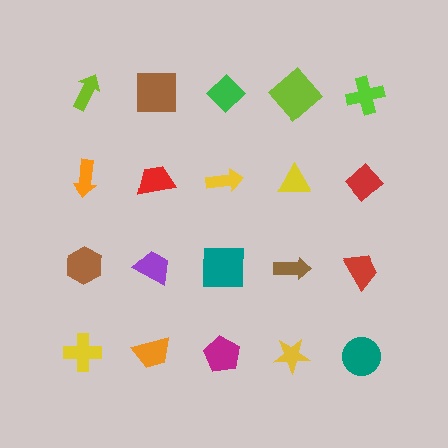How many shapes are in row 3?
5 shapes.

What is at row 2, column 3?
A yellow arrow.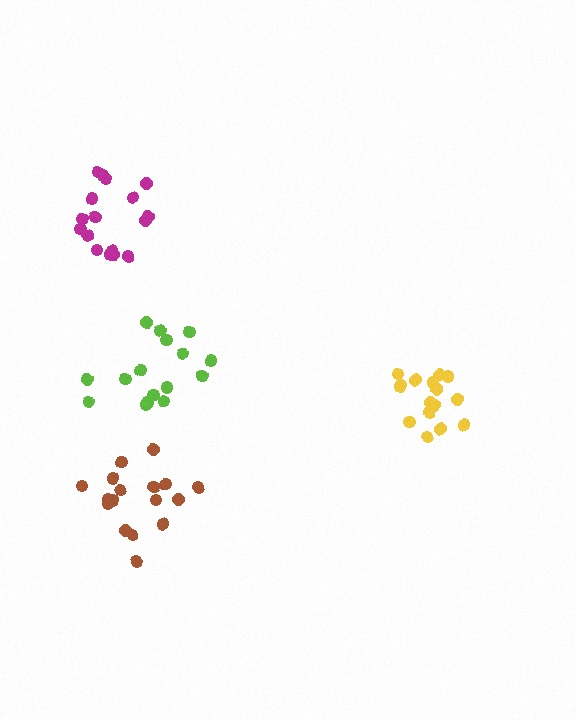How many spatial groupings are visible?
There are 4 spatial groupings.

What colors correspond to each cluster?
The clusters are colored: magenta, yellow, brown, lime.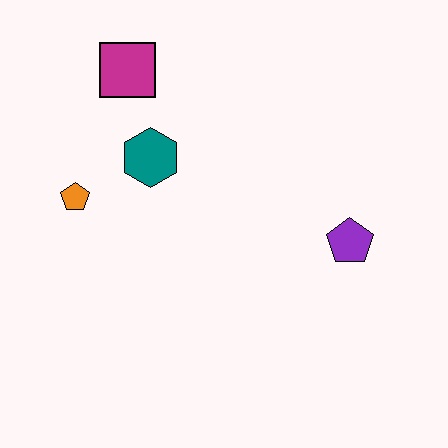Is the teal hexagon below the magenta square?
Yes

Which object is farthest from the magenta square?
The purple pentagon is farthest from the magenta square.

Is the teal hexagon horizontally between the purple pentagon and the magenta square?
Yes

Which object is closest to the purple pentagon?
The teal hexagon is closest to the purple pentagon.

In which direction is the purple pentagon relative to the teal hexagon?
The purple pentagon is to the right of the teal hexagon.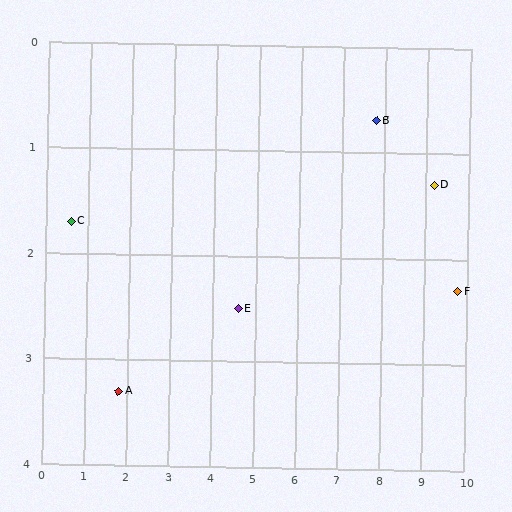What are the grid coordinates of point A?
Point A is at approximately (1.8, 3.3).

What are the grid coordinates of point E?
Point E is at approximately (4.6, 2.5).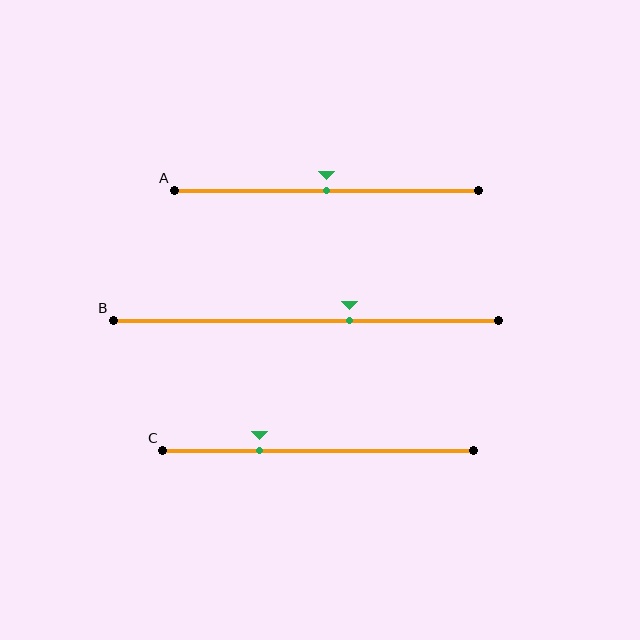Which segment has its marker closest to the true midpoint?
Segment A has its marker closest to the true midpoint.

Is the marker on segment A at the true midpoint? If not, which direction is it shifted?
Yes, the marker on segment A is at the true midpoint.